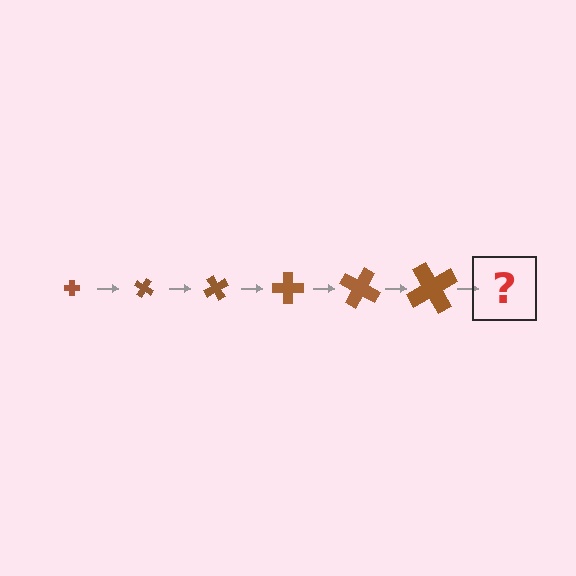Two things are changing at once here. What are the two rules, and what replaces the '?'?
The two rules are that the cross grows larger each step and it rotates 30 degrees each step. The '?' should be a cross, larger than the previous one and rotated 180 degrees from the start.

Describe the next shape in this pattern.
It should be a cross, larger than the previous one and rotated 180 degrees from the start.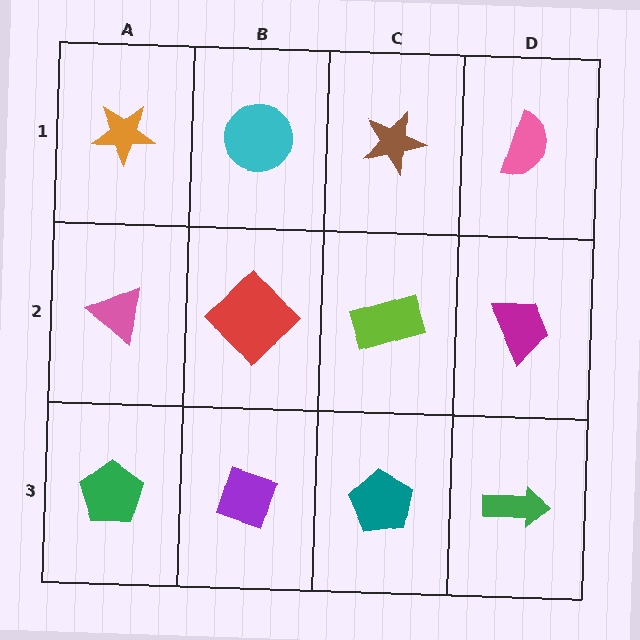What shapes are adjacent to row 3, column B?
A red diamond (row 2, column B), a green pentagon (row 3, column A), a teal pentagon (row 3, column C).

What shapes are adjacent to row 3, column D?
A magenta trapezoid (row 2, column D), a teal pentagon (row 3, column C).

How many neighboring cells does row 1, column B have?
3.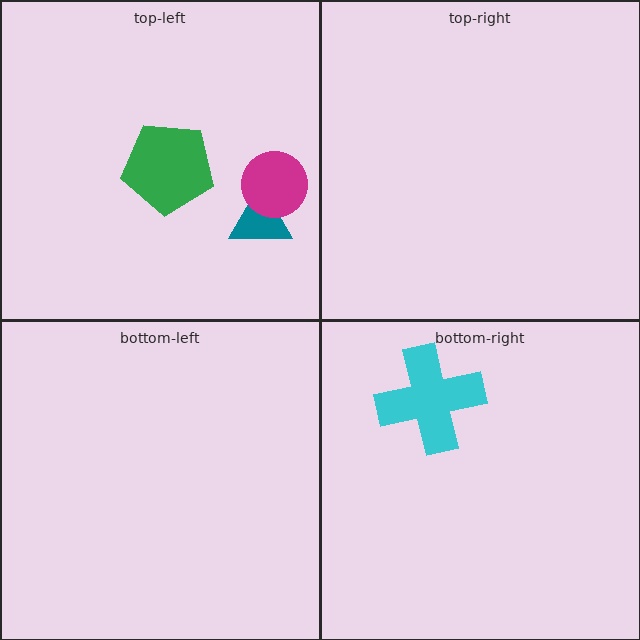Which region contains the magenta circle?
The top-left region.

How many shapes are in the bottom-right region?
1.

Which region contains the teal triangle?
The top-left region.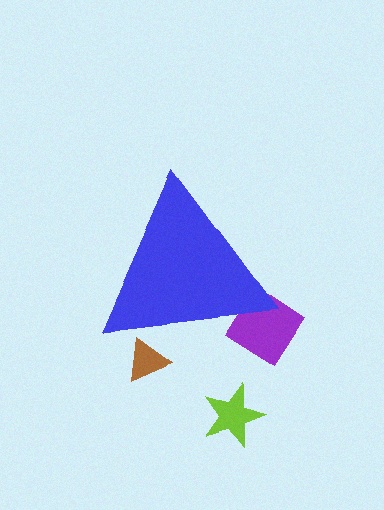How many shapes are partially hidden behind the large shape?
2 shapes are partially hidden.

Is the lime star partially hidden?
No, the lime star is fully visible.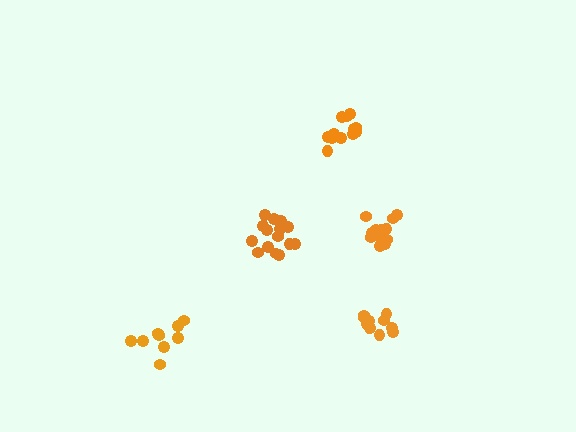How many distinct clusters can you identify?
There are 5 distinct clusters.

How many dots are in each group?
Group 1: 12 dots, Group 2: 9 dots, Group 3: 15 dots, Group 4: 15 dots, Group 5: 13 dots (64 total).